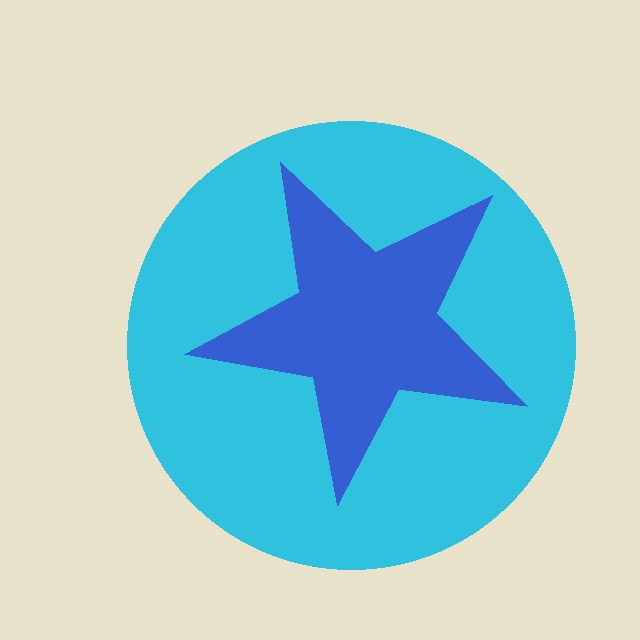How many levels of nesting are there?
2.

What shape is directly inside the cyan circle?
The blue star.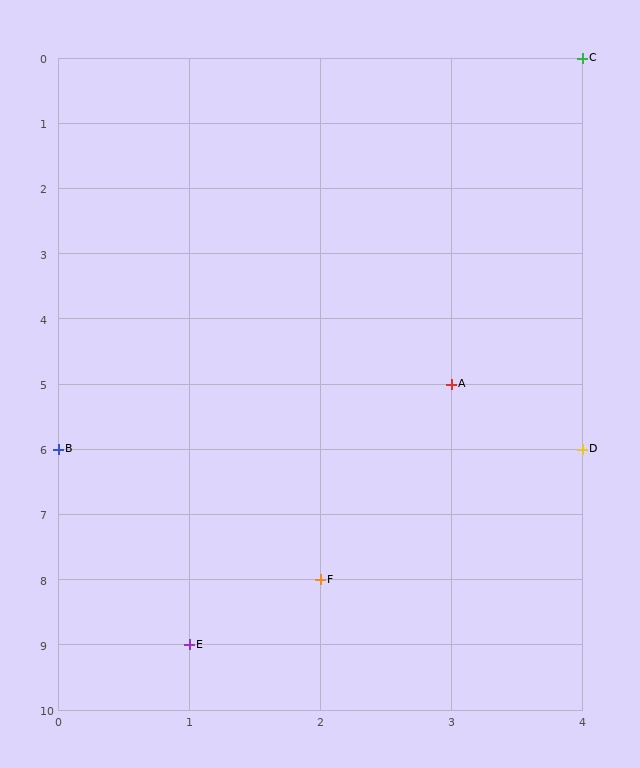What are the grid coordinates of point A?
Point A is at grid coordinates (3, 5).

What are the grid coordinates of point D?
Point D is at grid coordinates (4, 6).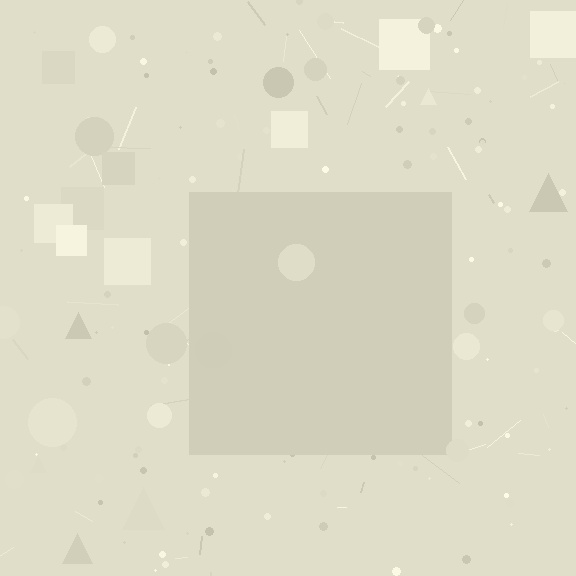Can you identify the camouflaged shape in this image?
The camouflaged shape is a square.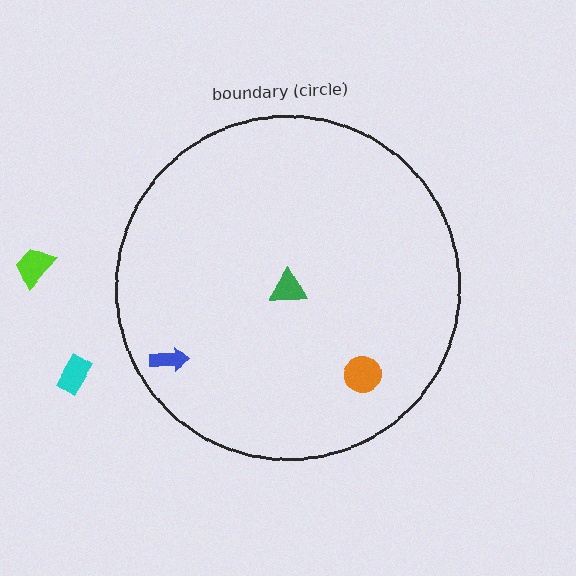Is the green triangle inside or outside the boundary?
Inside.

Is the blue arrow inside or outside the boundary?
Inside.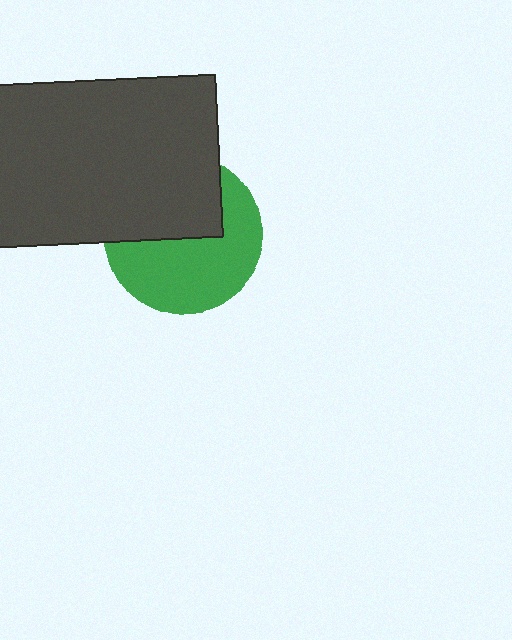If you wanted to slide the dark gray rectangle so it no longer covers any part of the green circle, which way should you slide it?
Slide it up — that is the most direct way to separate the two shapes.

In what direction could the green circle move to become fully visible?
The green circle could move down. That would shift it out from behind the dark gray rectangle entirely.